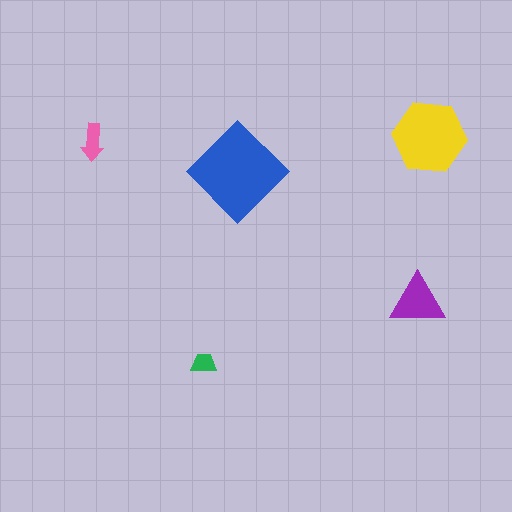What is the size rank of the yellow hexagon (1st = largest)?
2nd.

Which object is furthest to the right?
The yellow hexagon is rightmost.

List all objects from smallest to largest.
The green trapezoid, the pink arrow, the purple triangle, the yellow hexagon, the blue diamond.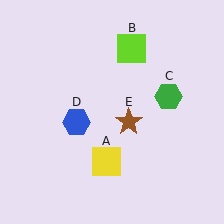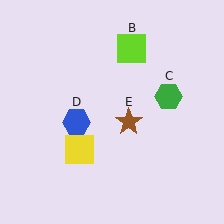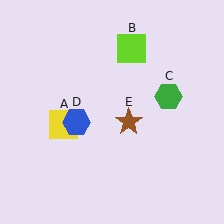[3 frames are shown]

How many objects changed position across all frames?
1 object changed position: yellow square (object A).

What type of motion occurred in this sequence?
The yellow square (object A) rotated clockwise around the center of the scene.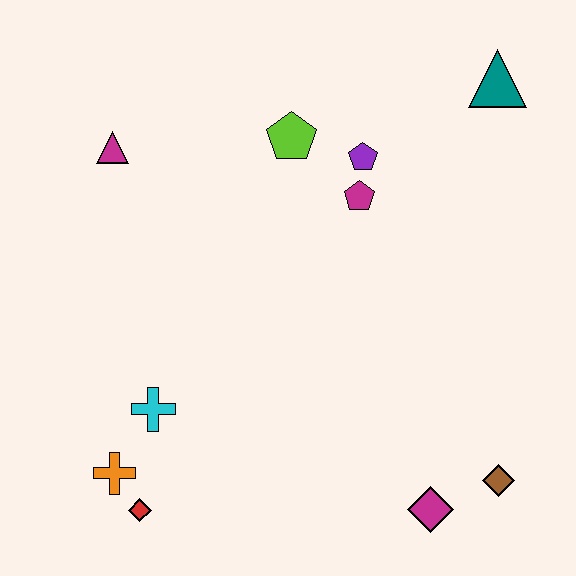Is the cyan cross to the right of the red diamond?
Yes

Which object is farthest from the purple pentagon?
The red diamond is farthest from the purple pentagon.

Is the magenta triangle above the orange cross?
Yes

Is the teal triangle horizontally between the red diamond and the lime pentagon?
No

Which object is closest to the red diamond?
The orange cross is closest to the red diamond.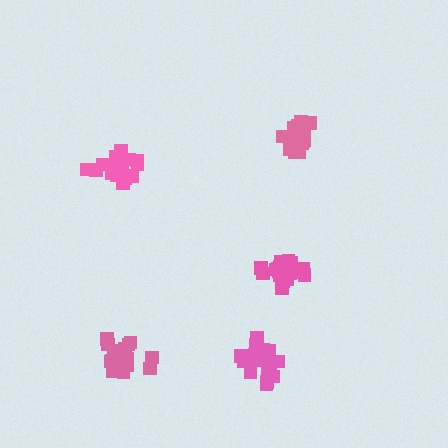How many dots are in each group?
Group 1: 19 dots, Group 2: 20 dots, Group 3: 21 dots, Group 4: 19 dots, Group 5: 15 dots (94 total).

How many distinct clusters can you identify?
There are 5 distinct clusters.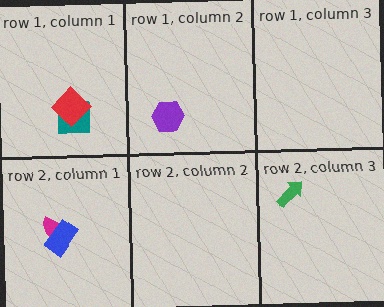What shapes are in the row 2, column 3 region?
The green arrow.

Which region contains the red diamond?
The row 1, column 1 region.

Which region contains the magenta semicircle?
The row 2, column 1 region.